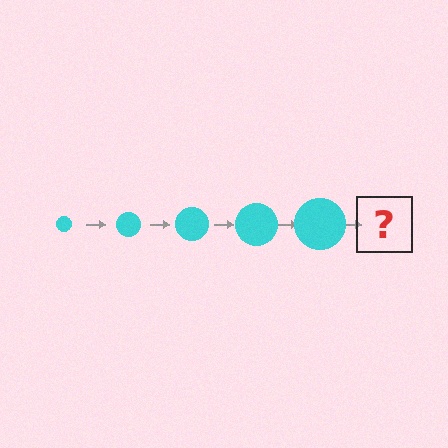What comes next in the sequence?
The next element should be a cyan circle, larger than the previous one.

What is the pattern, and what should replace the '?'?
The pattern is that the circle gets progressively larger each step. The '?' should be a cyan circle, larger than the previous one.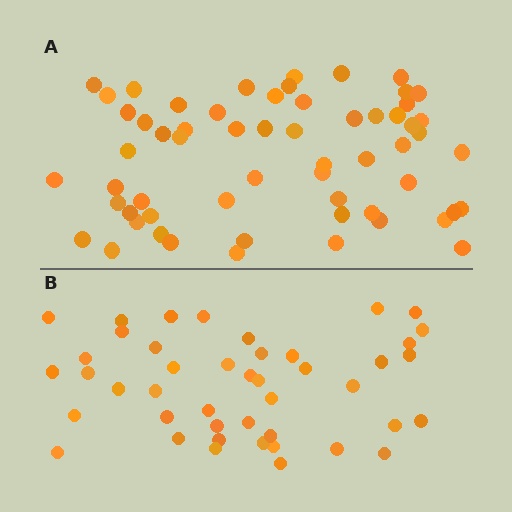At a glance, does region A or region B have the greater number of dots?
Region A (the top region) has more dots.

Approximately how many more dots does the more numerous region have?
Region A has approximately 15 more dots than region B.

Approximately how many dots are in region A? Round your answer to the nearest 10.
About 60 dots.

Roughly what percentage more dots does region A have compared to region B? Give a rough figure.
About 35% more.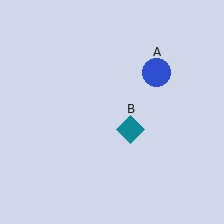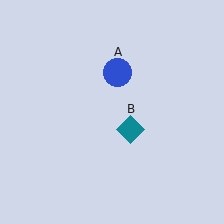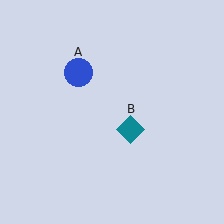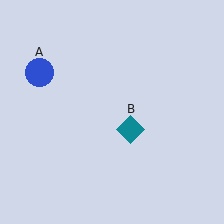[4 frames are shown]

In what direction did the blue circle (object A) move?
The blue circle (object A) moved left.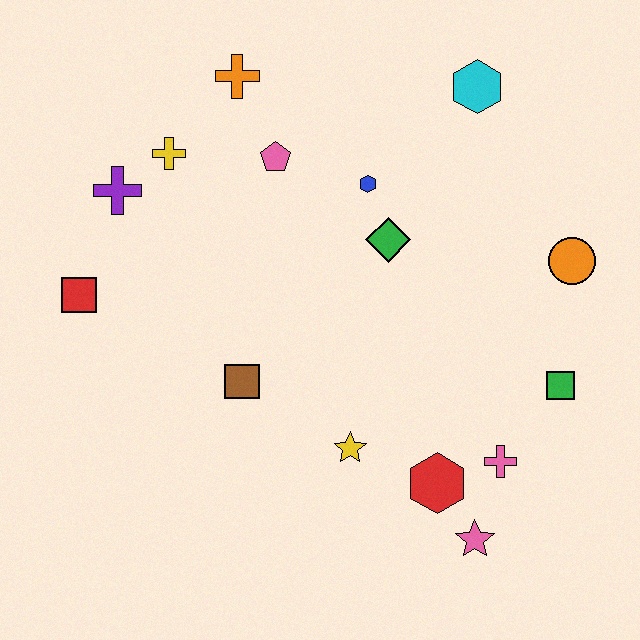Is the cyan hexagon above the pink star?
Yes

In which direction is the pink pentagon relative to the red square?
The pink pentagon is to the right of the red square.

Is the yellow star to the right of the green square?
No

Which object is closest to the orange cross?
The pink pentagon is closest to the orange cross.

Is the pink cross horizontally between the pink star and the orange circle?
Yes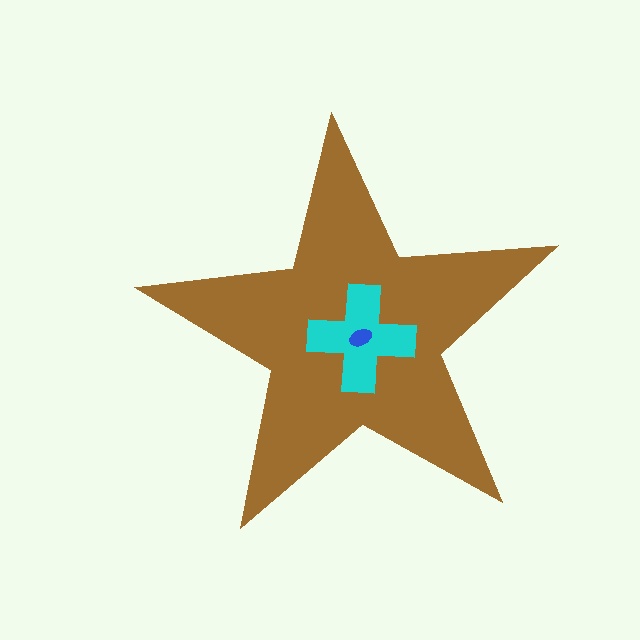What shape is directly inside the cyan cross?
The blue ellipse.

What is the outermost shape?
The brown star.